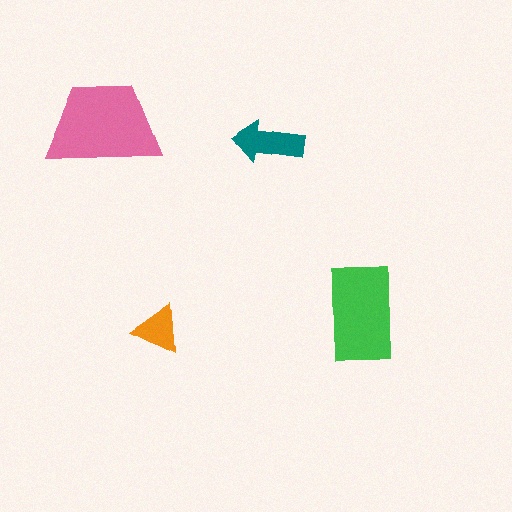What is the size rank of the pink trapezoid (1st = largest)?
1st.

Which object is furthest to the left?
The pink trapezoid is leftmost.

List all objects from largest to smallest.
The pink trapezoid, the green rectangle, the teal arrow, the orange triangle.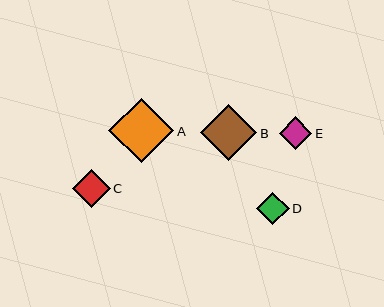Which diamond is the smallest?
Diamond D is the smallest with a size of approximately 32 pixels.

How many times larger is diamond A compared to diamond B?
Diamond A is approximately 1.2 times the size of diamond B.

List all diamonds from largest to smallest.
From largest to smallest: A, B, C, E, D.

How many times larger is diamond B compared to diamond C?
Diamond B is approximately 1.5 times the size of diamond C.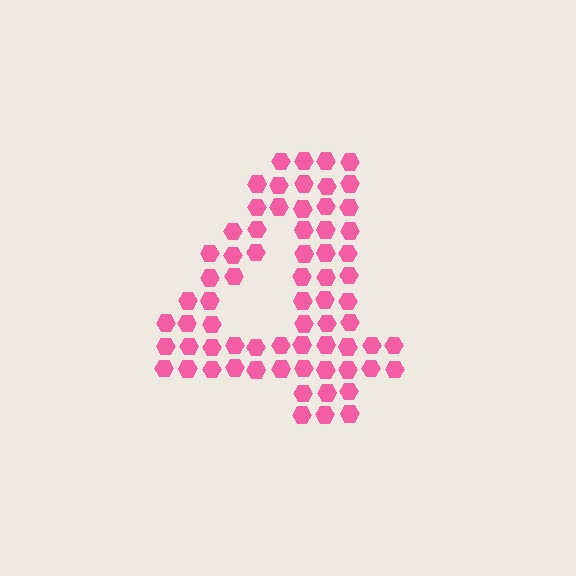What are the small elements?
The small elements are hexagons.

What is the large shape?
The large shape is the digit 4.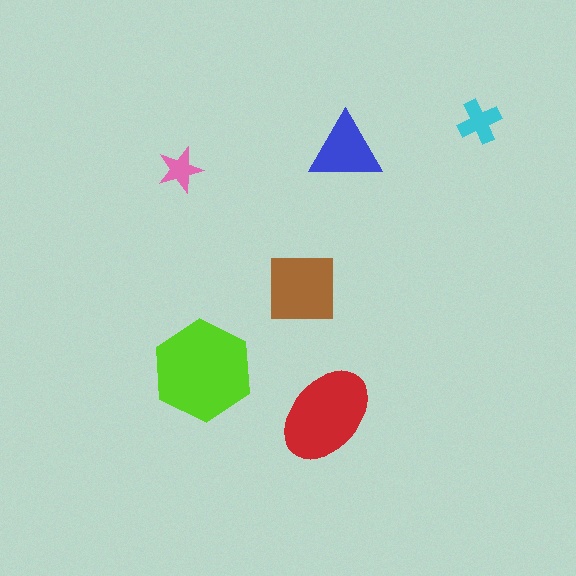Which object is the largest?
The lime hexagon.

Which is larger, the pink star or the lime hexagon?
The lime hexagon.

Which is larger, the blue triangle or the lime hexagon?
The lime hexagon.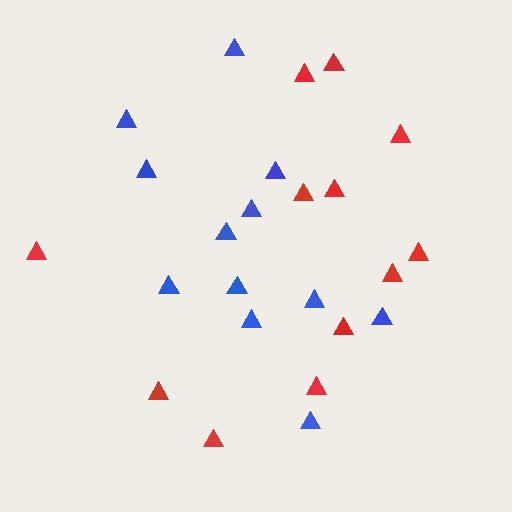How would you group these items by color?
There are 2 groups: one group of red triangles (12) and one group of blue triangles (12).